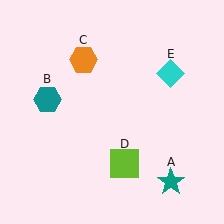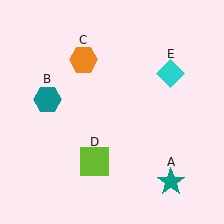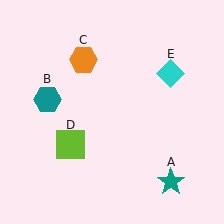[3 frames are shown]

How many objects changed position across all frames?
1 object changed position: lime square (object D).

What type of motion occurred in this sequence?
The lime square (object D) rotated clockwise around the center of the scene.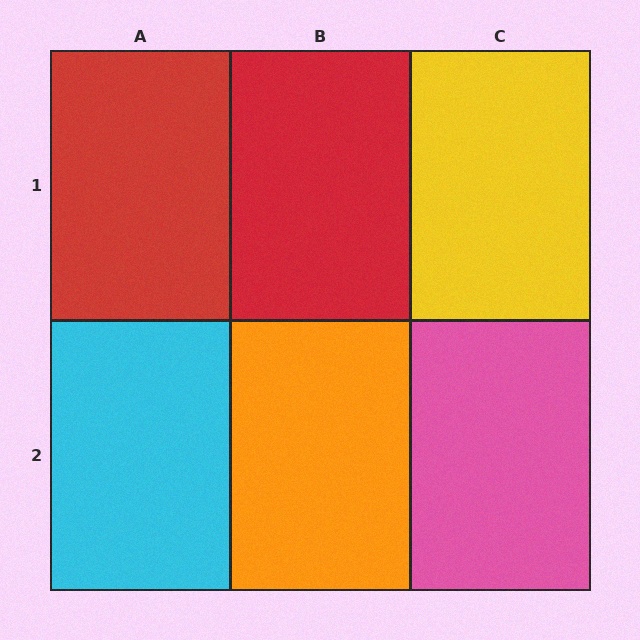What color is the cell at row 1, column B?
Red.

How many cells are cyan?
1 cell is cyan.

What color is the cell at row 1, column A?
Red.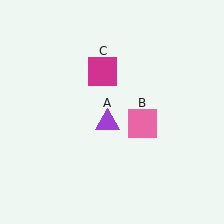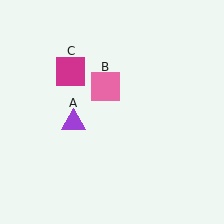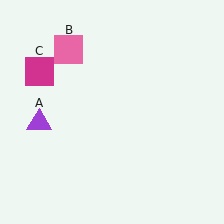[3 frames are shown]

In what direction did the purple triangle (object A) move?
The purple triangle (object A) moved left.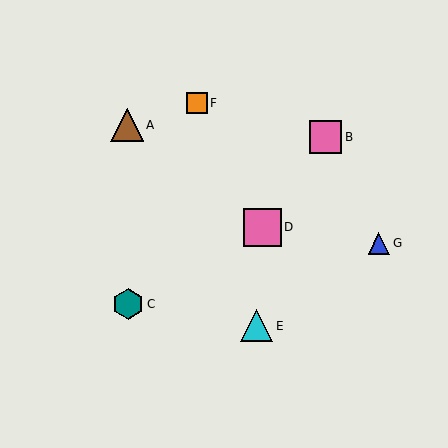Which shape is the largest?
The pink square (labeled D) is the largest.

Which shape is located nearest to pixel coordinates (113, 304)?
The teal hexagon (labeled C) at (128, 304) is nearest to that location.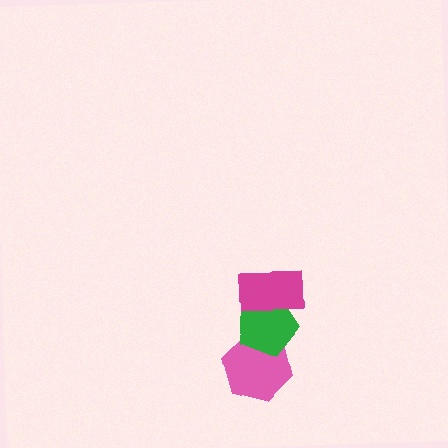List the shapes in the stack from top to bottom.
From top to bottom: the magenta rectangle, the green pentagon, the pink hexagon.